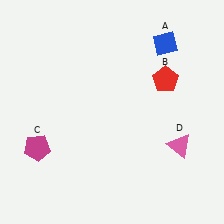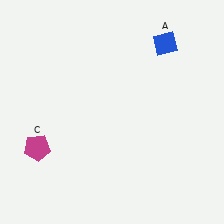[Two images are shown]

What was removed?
The pink triangle (D), the red pentagon (B) were removed in Image 2.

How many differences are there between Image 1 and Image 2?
There are 2 differences between the two images.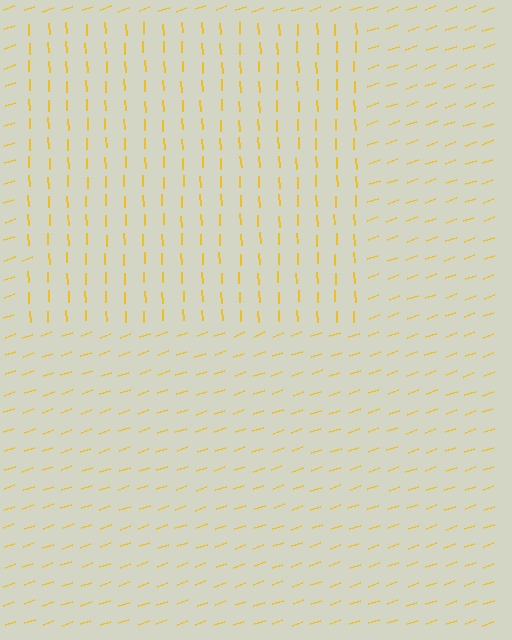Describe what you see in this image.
The image is filled with small yellow line segments. A rectangle region in the image has lines oriented differently from the surrounding lines, creating a visible texture boundary.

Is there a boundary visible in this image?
Yes, there is a texture boundary formed by a change in line orientation.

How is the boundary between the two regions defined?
The boundary is defined purely by a change in line orientation (approximately 73 degrees difference). All lines are the same color and thickness.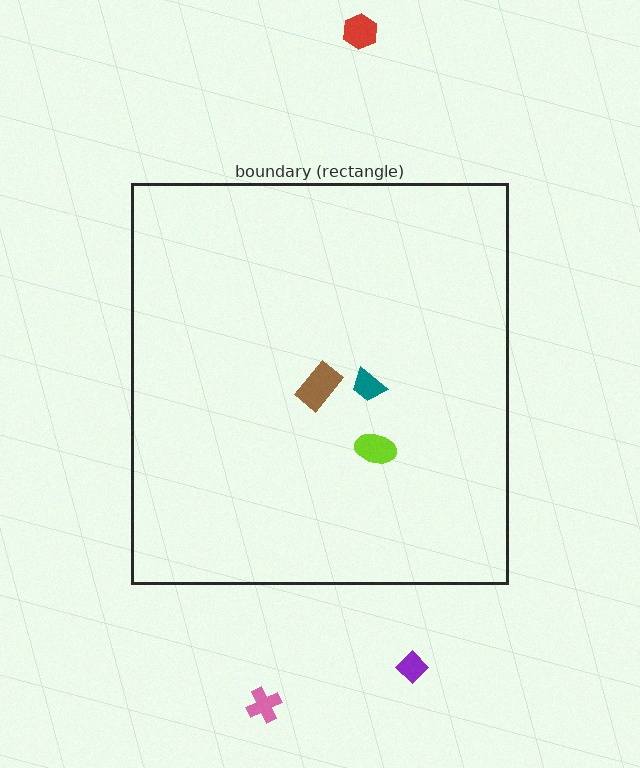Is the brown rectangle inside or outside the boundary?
Inside.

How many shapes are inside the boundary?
3 inside, 3 outside.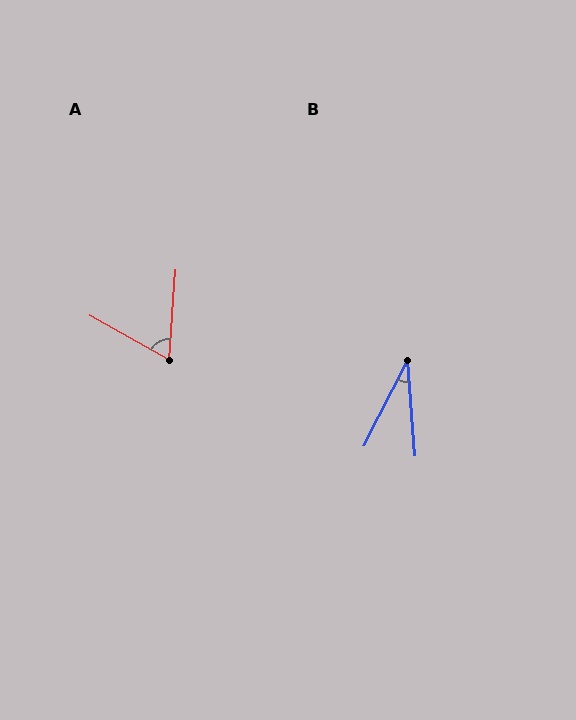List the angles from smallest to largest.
B (32°), A (65°).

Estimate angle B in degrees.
Approximately 32 degrees.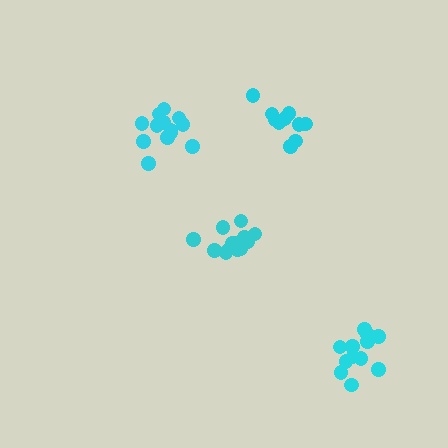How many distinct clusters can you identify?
There are 4 distinct clusters.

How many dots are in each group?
Group 1: 13 dots, Group 2: 13 dots, Group 3: 13 dots, Group 4: 10 dots (49 total).